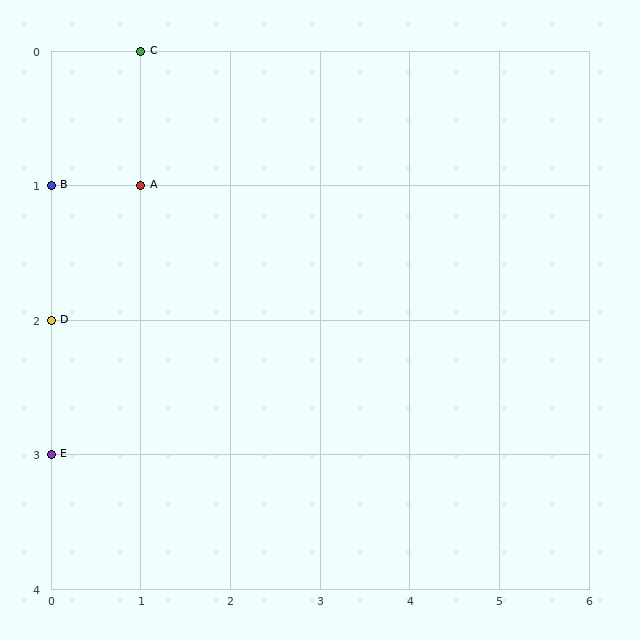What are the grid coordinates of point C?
Point C is at grid coordinates (1, 0).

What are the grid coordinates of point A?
Point A is at grid coordinates (1, 1).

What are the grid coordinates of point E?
Point E is at grid coordinates (0, 3).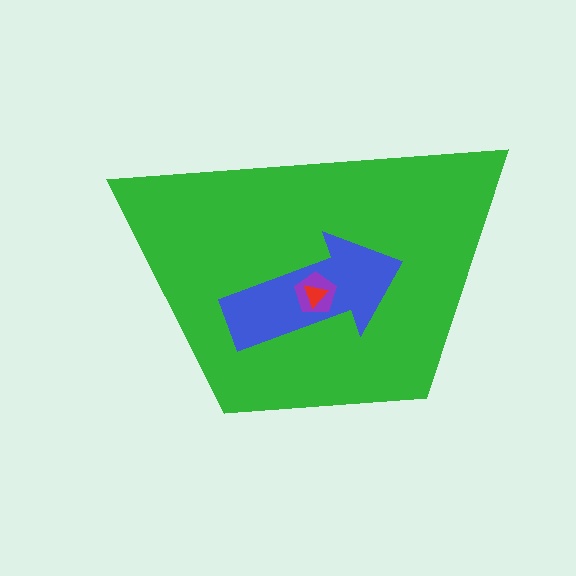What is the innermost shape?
The red triangle.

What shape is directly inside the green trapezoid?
The blue arrow.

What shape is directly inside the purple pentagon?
The red triangle.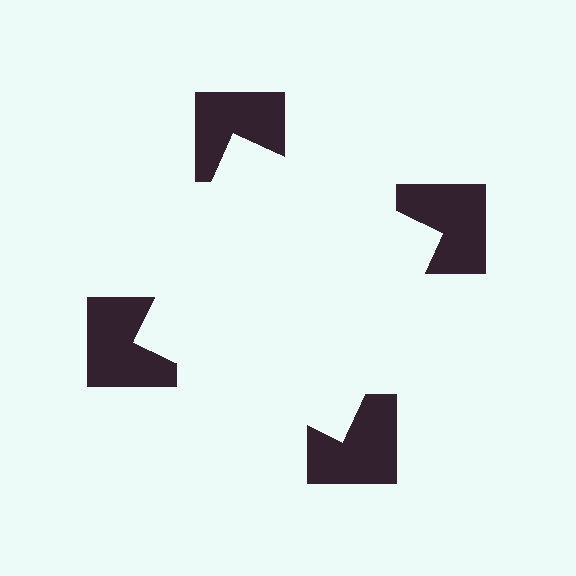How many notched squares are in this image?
There are 4 — one at each vertex of the illusory square.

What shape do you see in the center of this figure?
An illusory square — its edges are inferred from the aligned wedge cuts in the notched squares, not physically drawn.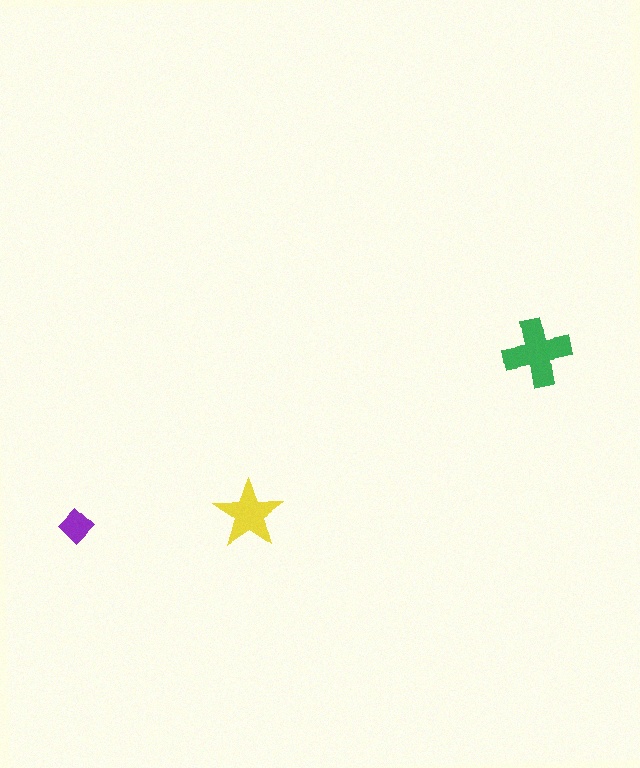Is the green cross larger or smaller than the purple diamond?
Larger.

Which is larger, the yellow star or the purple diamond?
The yellow star.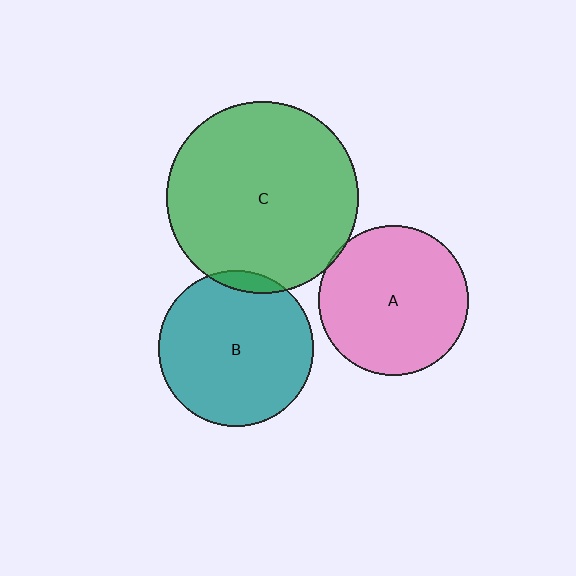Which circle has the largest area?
Circle C (green).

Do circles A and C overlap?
Yes.